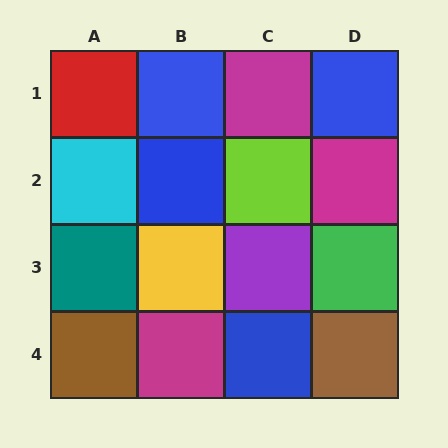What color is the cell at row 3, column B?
Yellow.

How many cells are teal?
1 cell is teal.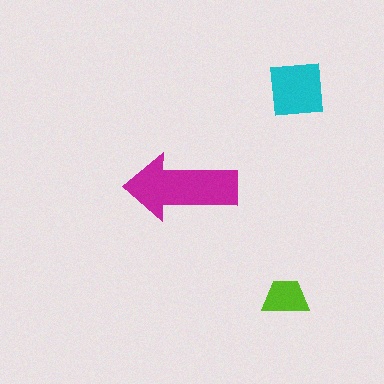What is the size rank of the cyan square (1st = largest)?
2nd.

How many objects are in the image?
There are 3 objects in the image.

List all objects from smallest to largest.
The lime trapezoid, the cyan square, the magenta arrow.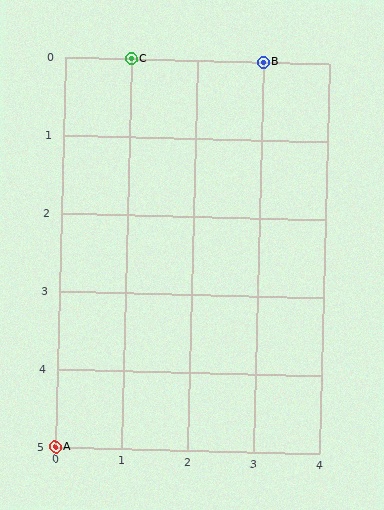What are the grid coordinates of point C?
Point C is at grid coordinates (1, 0).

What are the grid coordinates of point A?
Point A is at grid coordinates (0, 5).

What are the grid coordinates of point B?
Point B is at grid coordinates (3, 0).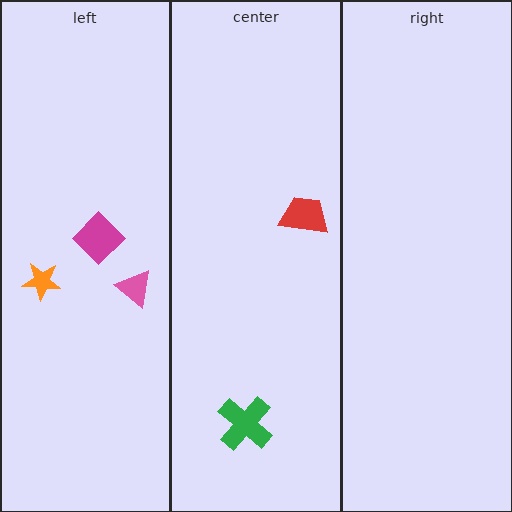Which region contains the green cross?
The center region.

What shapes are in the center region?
The green cross, the red trapezoid.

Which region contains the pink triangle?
The left region.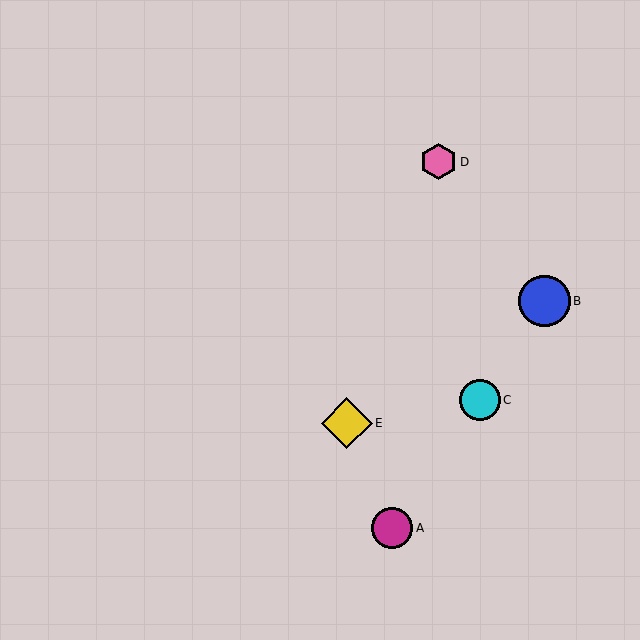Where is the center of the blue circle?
The center of the blue circle is at (544, 301).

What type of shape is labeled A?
Shape A is a magenta circle.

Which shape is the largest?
The blue circle (labeled B) is the largest.